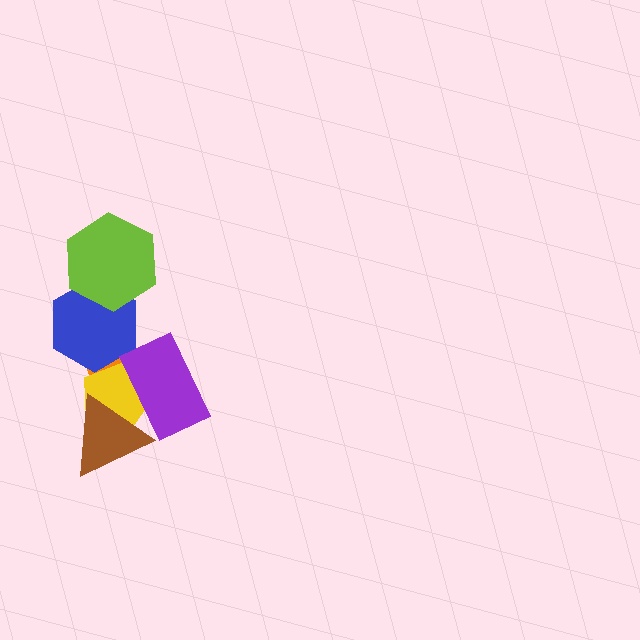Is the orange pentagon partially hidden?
Yes, it is partially covered by another shape.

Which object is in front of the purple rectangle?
The brown triangle is in front of the purple rectangle.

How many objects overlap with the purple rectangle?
3 objects overlap with the purple rectangle.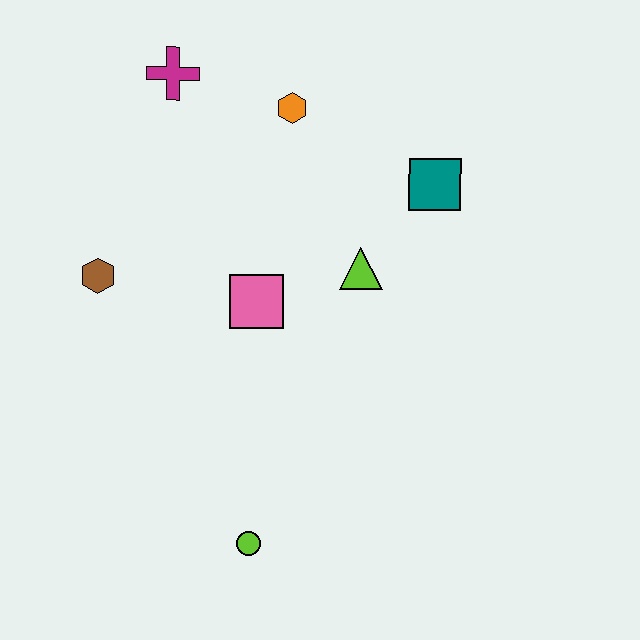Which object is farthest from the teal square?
The lime circle is farthest from the teal square.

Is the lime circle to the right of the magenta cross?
Yes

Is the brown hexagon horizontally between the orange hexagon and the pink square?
No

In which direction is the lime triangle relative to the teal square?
The lime triangle is below the teal square.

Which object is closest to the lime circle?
The pink square is closest to the lime circle.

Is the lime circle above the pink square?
No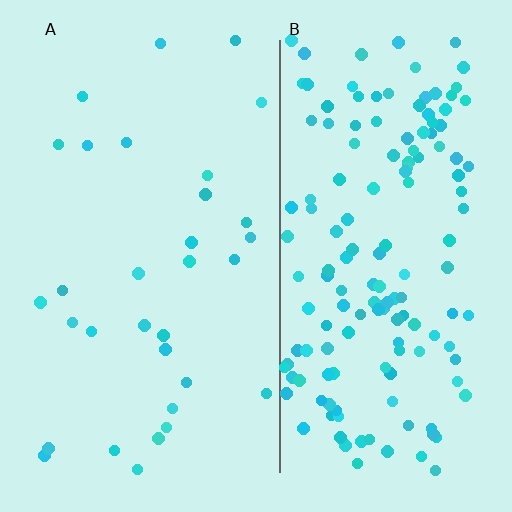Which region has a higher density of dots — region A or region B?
B (the right).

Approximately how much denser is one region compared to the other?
Approximately 4.9× — region B over region A.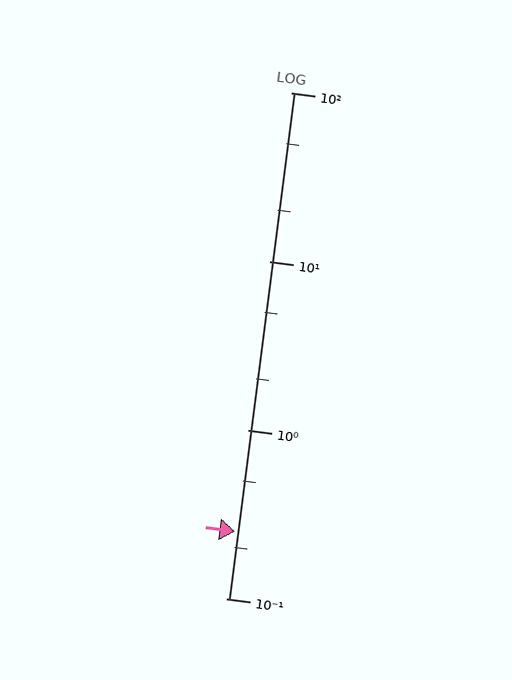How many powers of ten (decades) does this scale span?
The scale spans 3 decades, from 0.1 to 100.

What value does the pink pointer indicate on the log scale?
The pointer indicates approximately 0.25.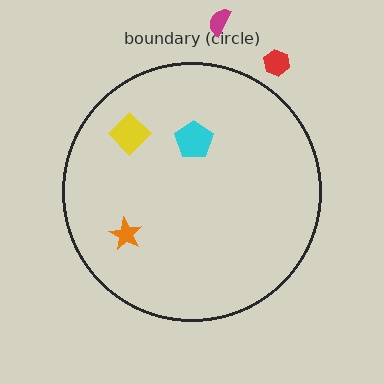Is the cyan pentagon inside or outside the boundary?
Inside.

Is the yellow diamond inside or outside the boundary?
Inside.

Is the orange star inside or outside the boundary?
Inside.